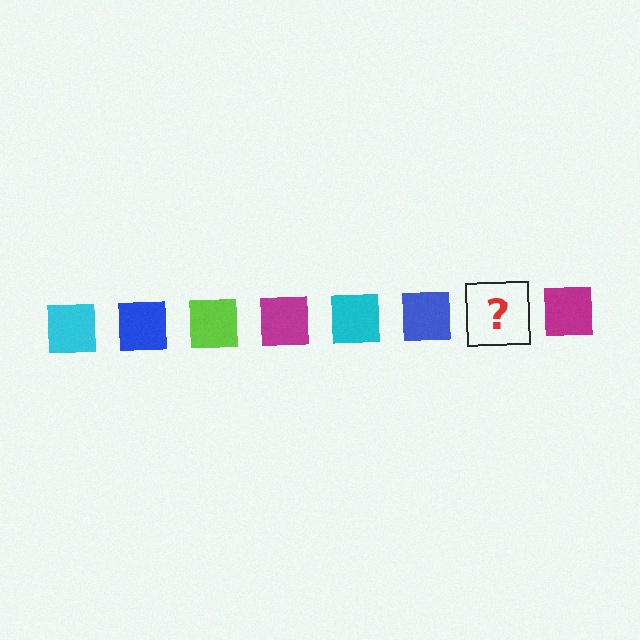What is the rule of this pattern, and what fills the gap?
The rule is that the pattern cycles through cyan, blue, lime, magenta squares. The gap should be filled with a lime square.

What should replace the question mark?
The question mark should be replaced with a lime square.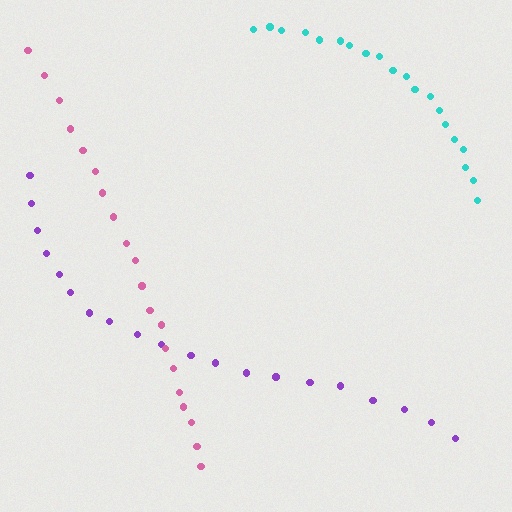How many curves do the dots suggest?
There are 3 distinct paths.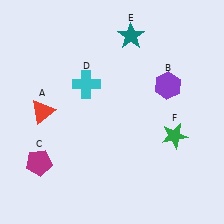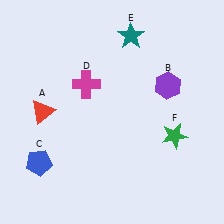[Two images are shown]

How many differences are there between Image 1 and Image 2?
There are 2 differences between the two images.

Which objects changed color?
C changed from magenta to blue. D changed from cyan to magenta.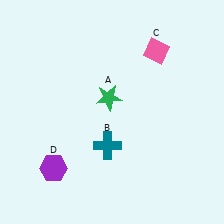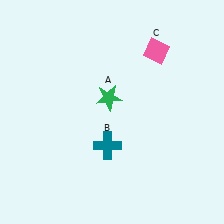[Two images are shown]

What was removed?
The purple hexagon (D) was removed in Image 2.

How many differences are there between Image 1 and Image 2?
There is 1 difference between the two images.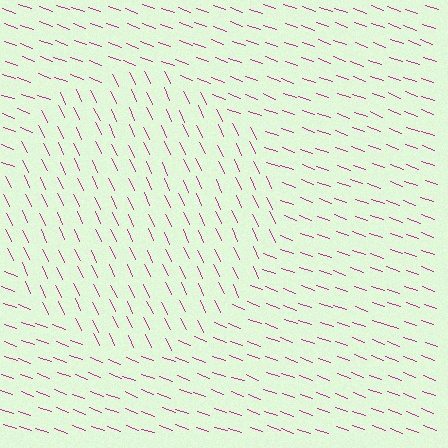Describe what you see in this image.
The image is filled with small magenta line segments. A circle region in the image has lines oriented differently from the surrounding lines, creating a visible texture boundary.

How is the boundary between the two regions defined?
The boundary is defined purely by a change in line orientation (approximately 45 degrees difference). All lines are the same color and thickness.